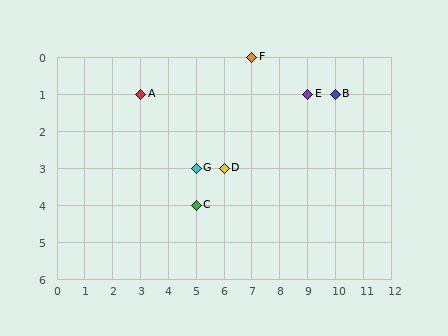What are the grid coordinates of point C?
Point C is at grid coordinates (5, 4).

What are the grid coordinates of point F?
Point F is at grid coordinates (7, 0).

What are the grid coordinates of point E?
Point E is at grid coordinates (9, 1).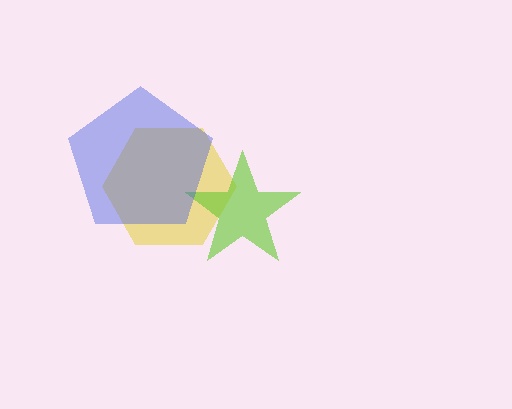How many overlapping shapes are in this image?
There are 3 overlapping shapes in the image.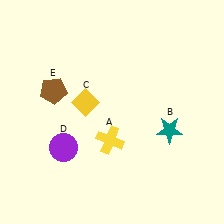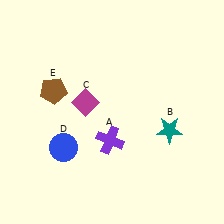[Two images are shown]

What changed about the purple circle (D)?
In Image 1, D is purple. In Image 2, it changed to blue.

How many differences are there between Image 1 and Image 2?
There are 3 differences between the two images.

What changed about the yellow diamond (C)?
In Image 1, C is yellow. In Image 2, it changed to magenta.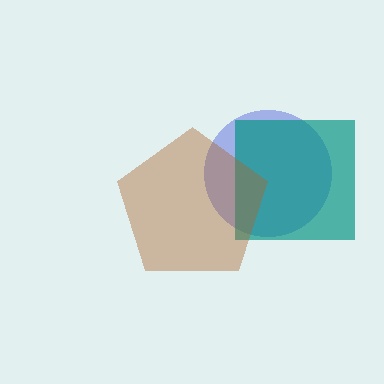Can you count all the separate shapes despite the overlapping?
Yes, there are 3 separate shapes.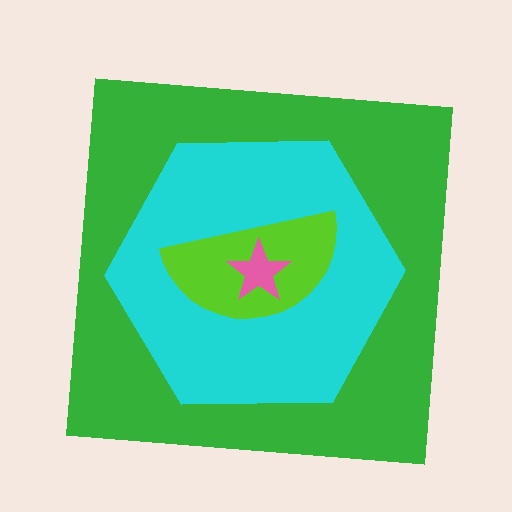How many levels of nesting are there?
4.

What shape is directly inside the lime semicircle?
The pink star.